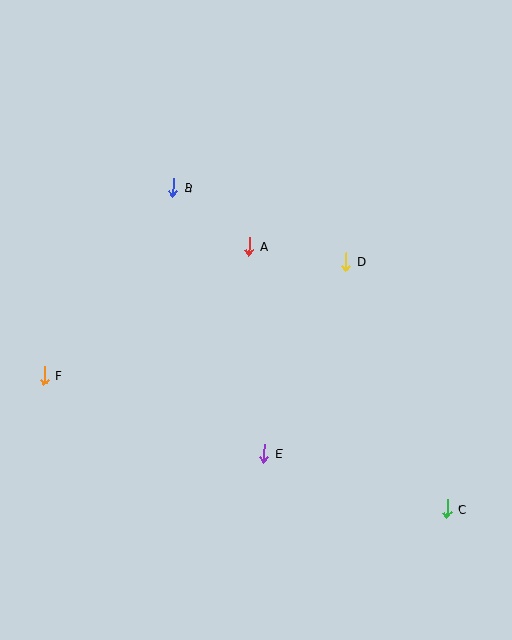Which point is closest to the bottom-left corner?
Point F is closest to the bottom-left corner.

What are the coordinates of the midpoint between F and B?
The midpoint between F and B is at (109, 281).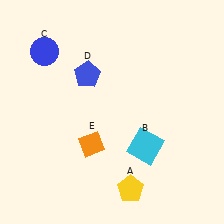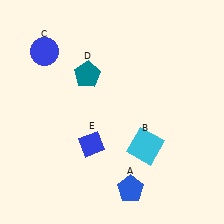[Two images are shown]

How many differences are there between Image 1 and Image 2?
There are 3 differences between the two images.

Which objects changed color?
A changed from yellow to blue. D changed from blue to teal. E changed from orange to blue.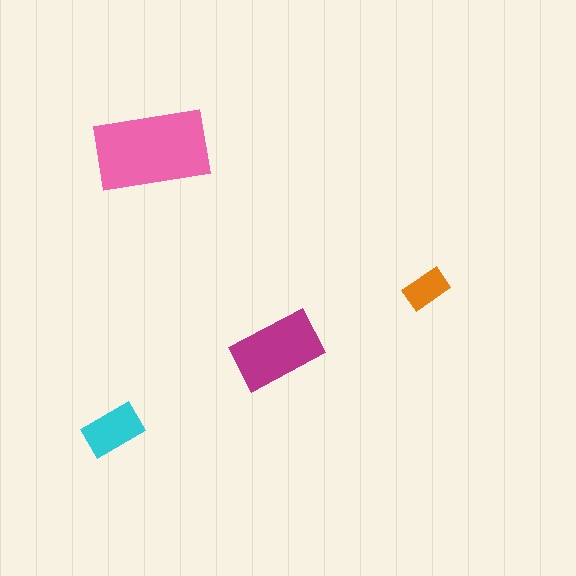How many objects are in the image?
There are 4 objects in the image.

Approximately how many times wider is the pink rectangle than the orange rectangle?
About 2.5 times wider.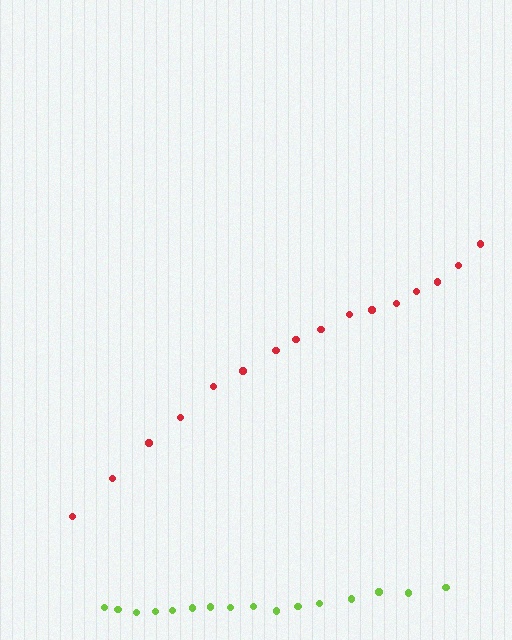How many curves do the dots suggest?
There are 2 distinct paths.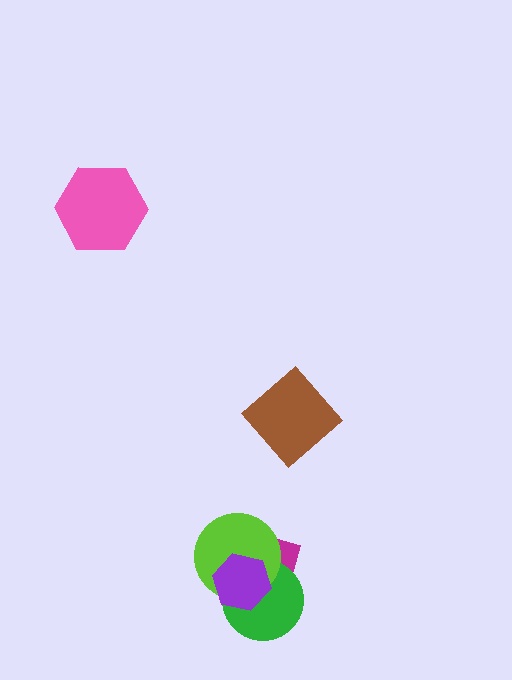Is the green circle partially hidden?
Yes, it is partially covered by another shape.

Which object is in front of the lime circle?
The purple hexagon is in front of the lime circle.